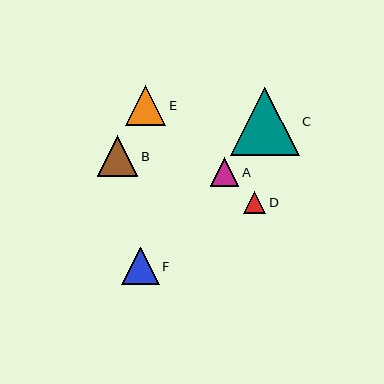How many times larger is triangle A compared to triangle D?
Triangle A is approximately 1.3 times the size of triangle D.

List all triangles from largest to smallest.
From largest to smallest: C, B, E, F, A, D.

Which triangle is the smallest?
Triangle D is the smallest with a size of approximately 22 pixels.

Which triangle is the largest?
Triangle C is the largest with a size of approximately 69 pixels.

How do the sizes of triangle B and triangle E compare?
Triangle B and triangle E are approximately the same size.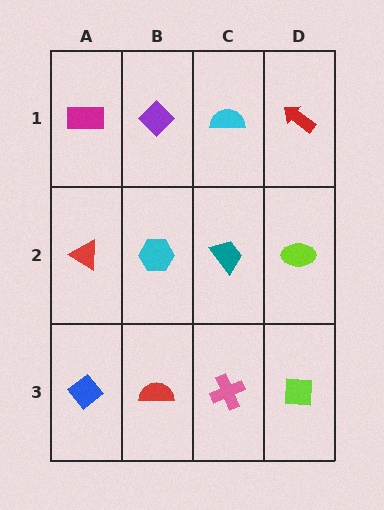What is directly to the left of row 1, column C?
A purple diamond.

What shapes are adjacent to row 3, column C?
A teal trapezoid (row 2, column C), a red semicircle (row 3, column B), a lime square (row 3, column D).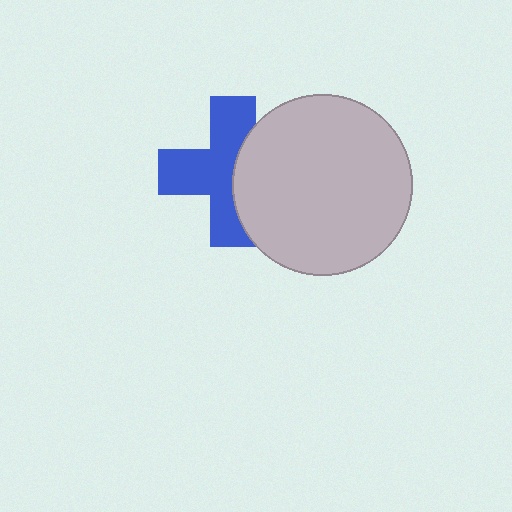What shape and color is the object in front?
The object in front is a light gray circle.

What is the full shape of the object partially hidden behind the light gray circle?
The partially hidden object is a blue cross.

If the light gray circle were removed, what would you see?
You would see the complete blue cross.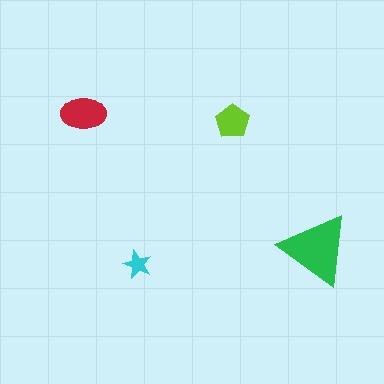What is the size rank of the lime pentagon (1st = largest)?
3rd.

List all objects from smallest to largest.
The cyan star, the lime pentagon, the red ellipse, the green triangle.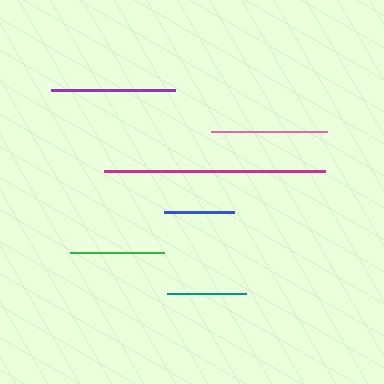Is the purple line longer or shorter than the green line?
The purple line is longer than the green line.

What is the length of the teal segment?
The teal segment is approximately 79 pixels long.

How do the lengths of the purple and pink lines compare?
The purple and pink lines are approximately the same length.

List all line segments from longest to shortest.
From longest to shortest: magenta, purple, pink, green, teal, blue.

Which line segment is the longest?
The magenta line is the longest at approximately 221 pixels.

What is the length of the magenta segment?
The magenta segment is approximately 221 pixels long.